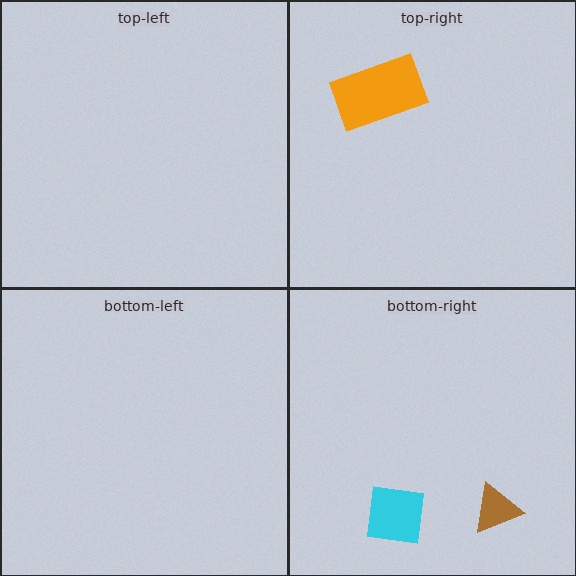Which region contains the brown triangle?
The bottom-right region.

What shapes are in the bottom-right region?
The cyan square, the brown triangle.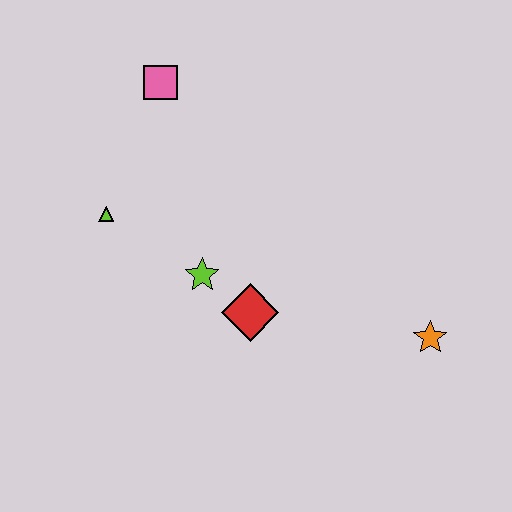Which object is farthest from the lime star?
The orange star is farthest from the lime star.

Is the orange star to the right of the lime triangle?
Yes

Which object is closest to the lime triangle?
The lime star is closest to the lime triangle.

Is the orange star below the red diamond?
Yes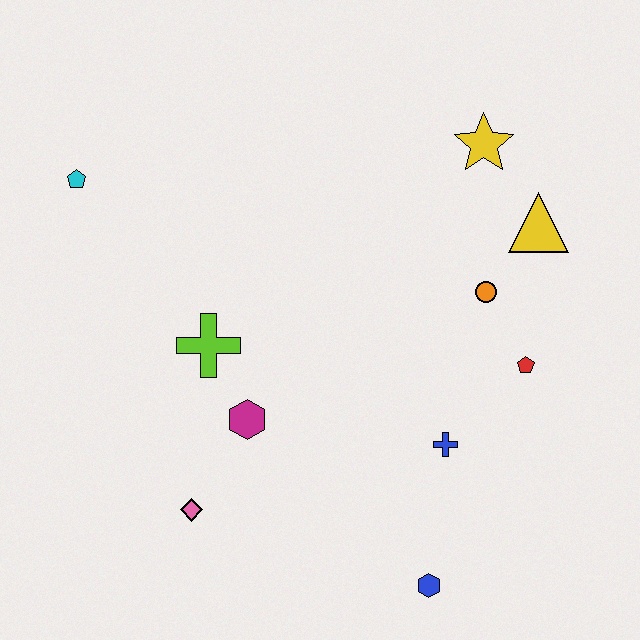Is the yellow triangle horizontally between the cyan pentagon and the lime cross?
No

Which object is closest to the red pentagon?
The orange circle is closest to the red pentagon.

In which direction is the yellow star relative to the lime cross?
The yellow star is to the right of the lime cross.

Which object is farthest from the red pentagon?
The cyan pentagon is farthest from the red pentagon.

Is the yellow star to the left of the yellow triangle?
Yes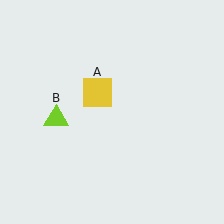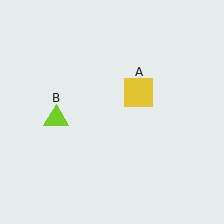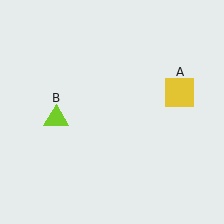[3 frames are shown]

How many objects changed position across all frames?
1 object changed position: yellow square (object A).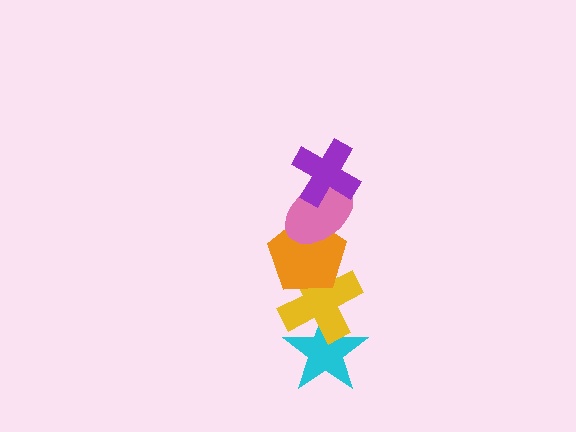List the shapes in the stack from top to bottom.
From top to bottom: the purple cross, the pink ellipse, the orange pentagon, the yellow cross, the cyan star.